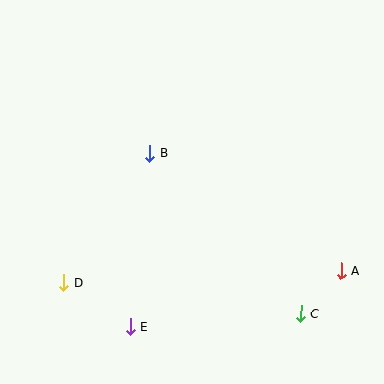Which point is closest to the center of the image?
Point B at (150, 153) is closest to the center.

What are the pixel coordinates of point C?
Point C is at (301, 314).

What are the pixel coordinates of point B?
Point B is at (150, 153).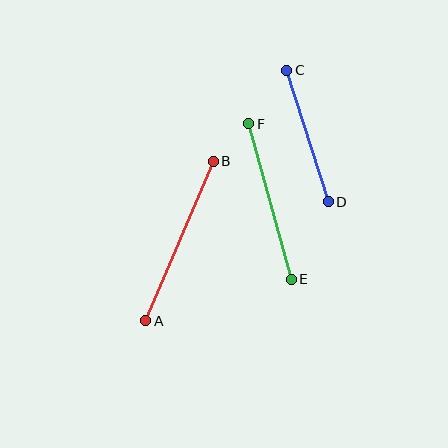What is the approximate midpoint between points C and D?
The midpoint is at approximately (308, 136) pixels.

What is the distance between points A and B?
The distance is approximately 173 pixels.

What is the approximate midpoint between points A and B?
The midpoint is at approximately (179, 241) pixels.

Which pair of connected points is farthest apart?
Points A and B are farthest apart.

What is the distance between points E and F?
The distance is approximately 161 pixels.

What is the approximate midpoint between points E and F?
The midpoint is at approximately (270, 201) pixels.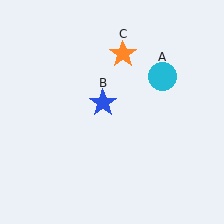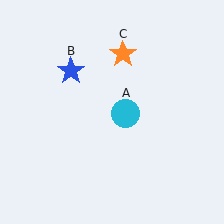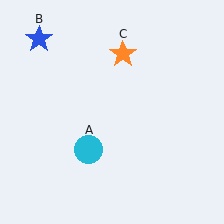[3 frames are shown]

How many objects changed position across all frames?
2 objects changed position: cyan circle (object A), blue star (object B).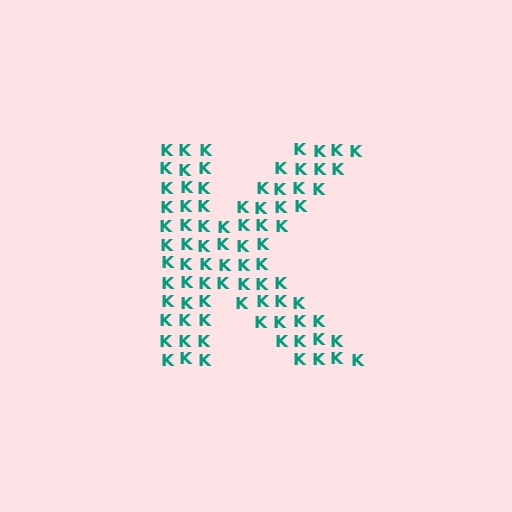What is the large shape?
The large shape is the letter K.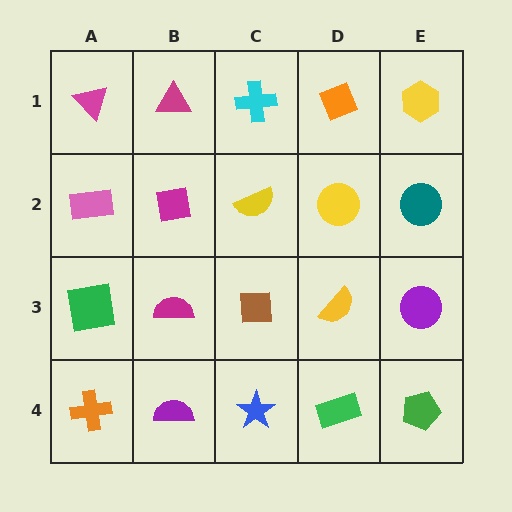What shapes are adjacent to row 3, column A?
A pink rectangle (row 2, column A), an orange cross (row 4, column A), a magenta semicircle (row 3, column B).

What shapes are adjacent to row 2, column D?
An orange diamond (row 1, column D), a yellow semicircle (row 3, column D), a yellow semicircle (row 2, column C), a teal circle (row 2, column E).